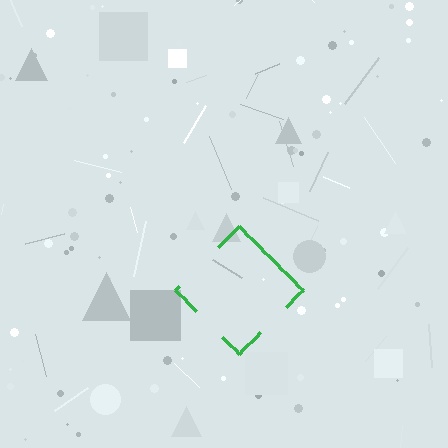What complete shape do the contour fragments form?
The contour fragments form a diamond.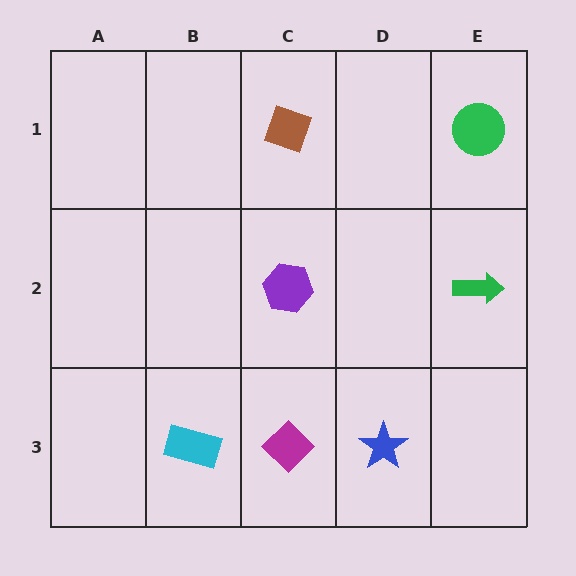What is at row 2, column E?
A green arrow.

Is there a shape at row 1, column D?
No, that cell is empty.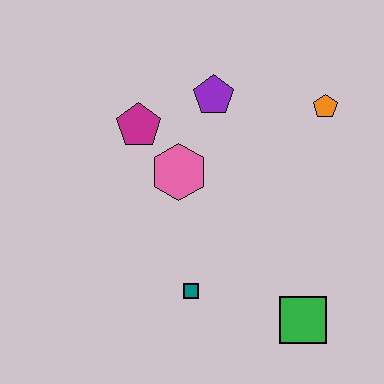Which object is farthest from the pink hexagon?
The green square is farthest from the pink hexagon.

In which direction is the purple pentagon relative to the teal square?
The purple pentagon is above the teal square.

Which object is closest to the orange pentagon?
The purple pentagon is closest to the orange pentagon.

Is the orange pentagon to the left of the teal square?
No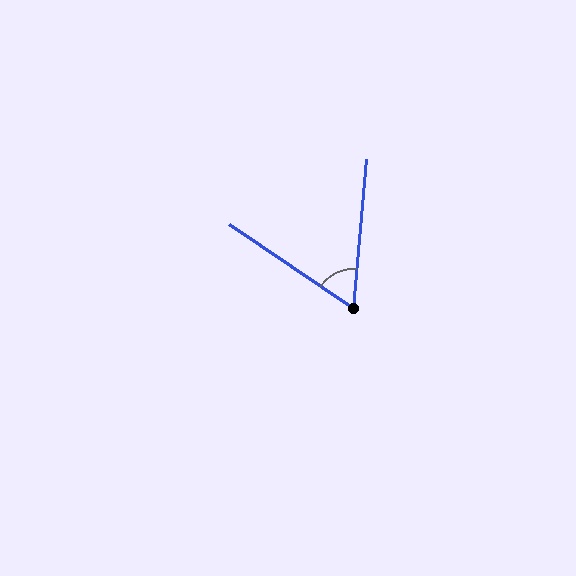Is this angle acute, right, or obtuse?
It is acute.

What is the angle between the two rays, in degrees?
Approximately 61 degrees.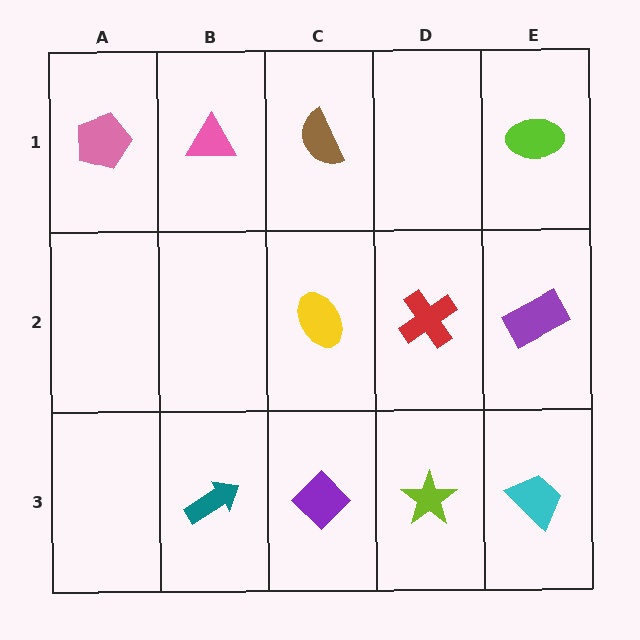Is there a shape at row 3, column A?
No, that cell is empty.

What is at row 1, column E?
A lime ellipse.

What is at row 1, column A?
A pink pentagon.